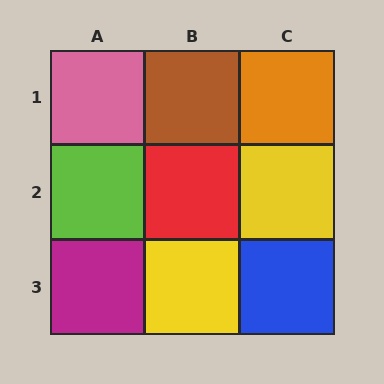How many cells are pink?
1 cell is pink.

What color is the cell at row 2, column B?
Red.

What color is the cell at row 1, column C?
Orange.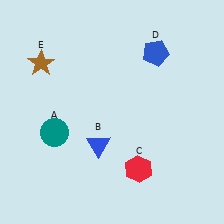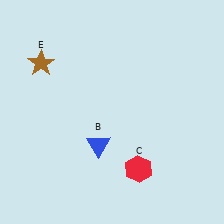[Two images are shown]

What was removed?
The blue pentagon (D), the teal circle (A) were removed in Image 2.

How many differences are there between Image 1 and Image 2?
There are 2 differences between the two images.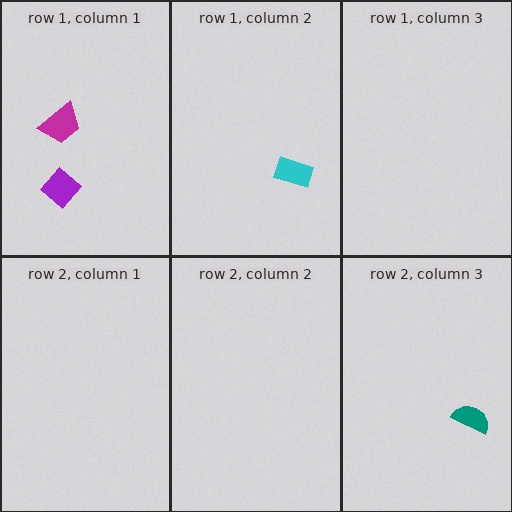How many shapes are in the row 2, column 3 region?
1.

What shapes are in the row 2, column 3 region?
The teal semicircle.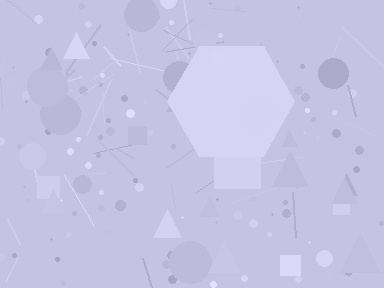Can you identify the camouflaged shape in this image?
The camouflaged shape is a hexagon.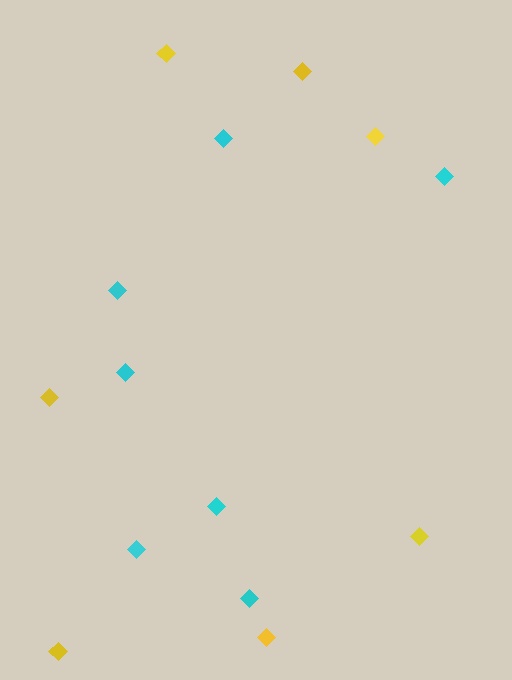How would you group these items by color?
There are 2 groups: one group of yellow diamonds (7) and one group of cyan diamonds (7).